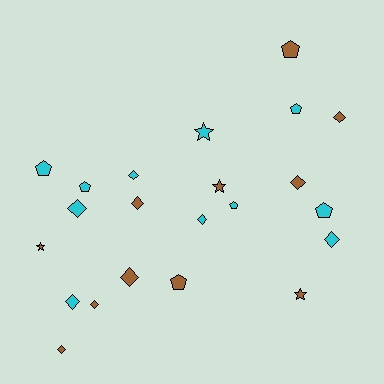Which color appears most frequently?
Brown, with 11 objects.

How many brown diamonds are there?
There are 6 brown diamonds.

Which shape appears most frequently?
Diamond, with 11 objects.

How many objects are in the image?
There are 22 objects.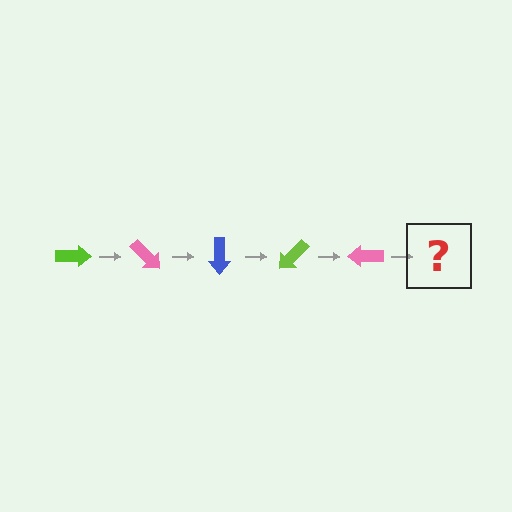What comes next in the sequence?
The next element should be a blue arrow, rotated 225 degrees from the start.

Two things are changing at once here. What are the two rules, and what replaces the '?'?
The two rules are that it rotates 45 degrees each step and the color cycles through lime, pink, and blue. The '?' should be a blue arrow, rotated 225 degrees from the start.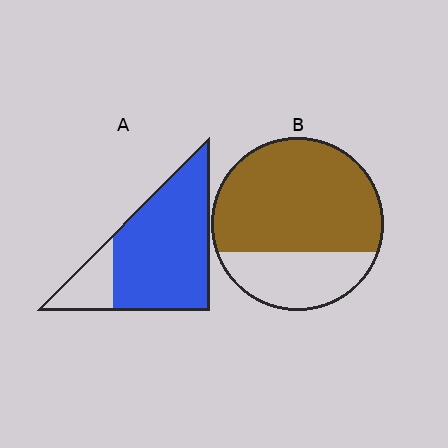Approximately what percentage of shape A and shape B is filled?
A is approximately 80% and B is approximately 70%.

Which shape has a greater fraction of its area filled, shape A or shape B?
Shape A.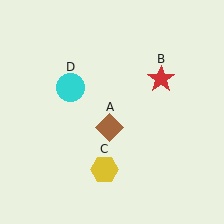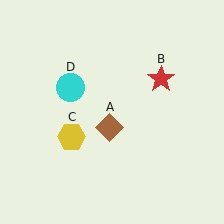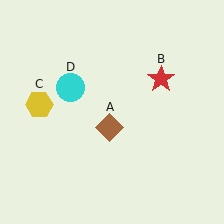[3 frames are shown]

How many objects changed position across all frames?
1 object changed position: yellow hexagon (object C).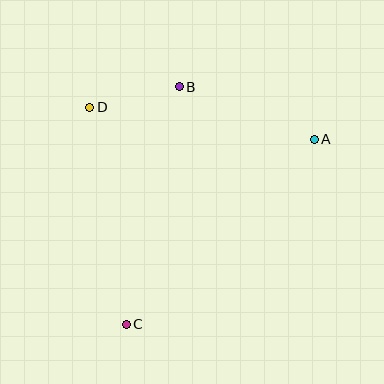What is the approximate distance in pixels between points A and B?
The distance between A and B is approximately 145 pixels.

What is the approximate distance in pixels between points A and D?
The distance between A and D is approximately 227 pixels.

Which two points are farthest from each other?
Points A and C are farthest from each other.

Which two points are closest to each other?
Points B and D are closest to each other.